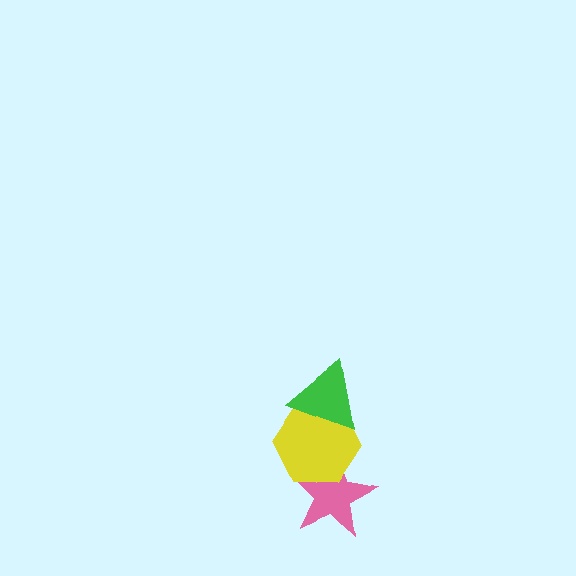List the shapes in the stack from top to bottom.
From top to bottom: the green triangle, the yellow hexagon, the pink star.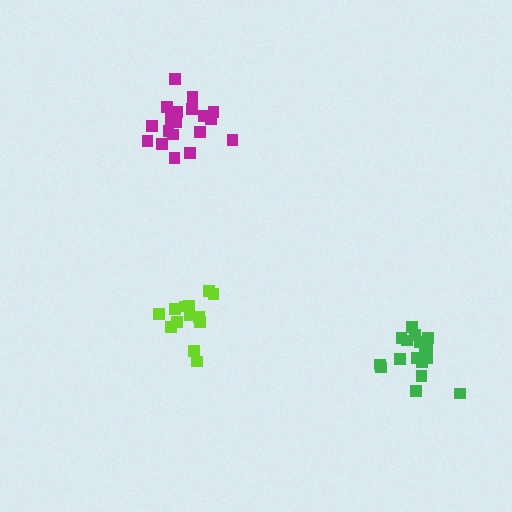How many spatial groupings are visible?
There are 3 spatial groupings.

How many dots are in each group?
Group 1: 13 dots, Group 2: 19 dots, Group 3: 17 dots (49 total).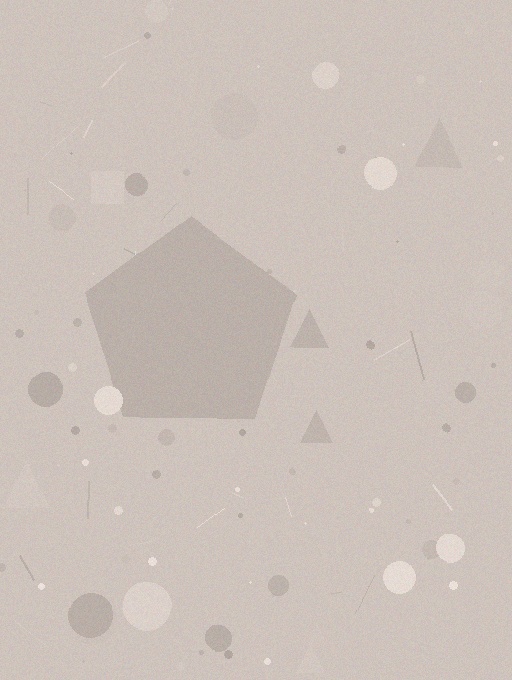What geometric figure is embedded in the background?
A pentagon is embedded in the background.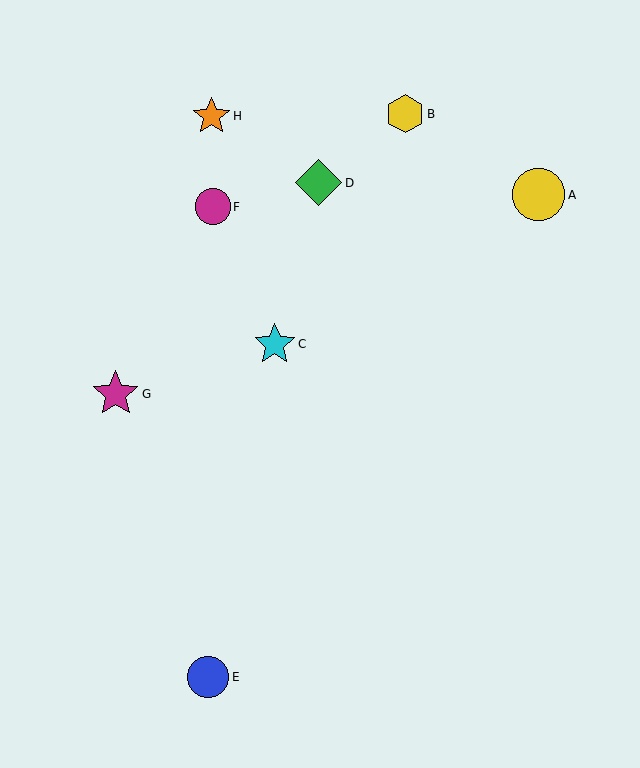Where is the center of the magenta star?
The center of the magenta star is at (116, 394).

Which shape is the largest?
The yellow circle (labeled A) is the largest.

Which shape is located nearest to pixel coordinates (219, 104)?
The orange star (labeled H) at (211, 116) is nearest to that location.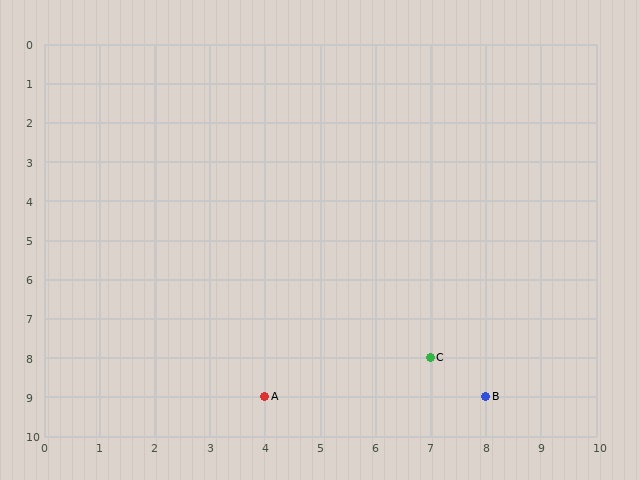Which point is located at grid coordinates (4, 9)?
Point A is at (4, 9).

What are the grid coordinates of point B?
Point B is at grid coordinates (8, 9).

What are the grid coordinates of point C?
Point C is at grid coordinates (7, 8).